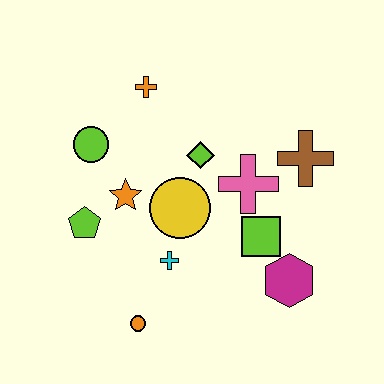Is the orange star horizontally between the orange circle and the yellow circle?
No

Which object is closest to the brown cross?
The pink cross is closest to the brown cross.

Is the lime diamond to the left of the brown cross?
Yes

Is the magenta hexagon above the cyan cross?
No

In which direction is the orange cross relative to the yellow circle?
The orange cross is above the yellow circle.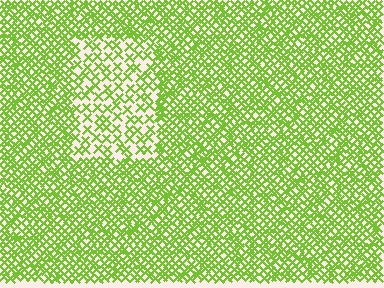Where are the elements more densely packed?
The elements are more densely packed outside the rectangle boundary.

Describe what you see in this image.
The image contains small lime elements arranged at two different densities. A rectangle-shaped region is visible where the elements are less densely packed than the surrounding area.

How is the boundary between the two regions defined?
The boundary is defined by a change in element density (approximately 2.0x ratio). All elements are the same color, size, and shape.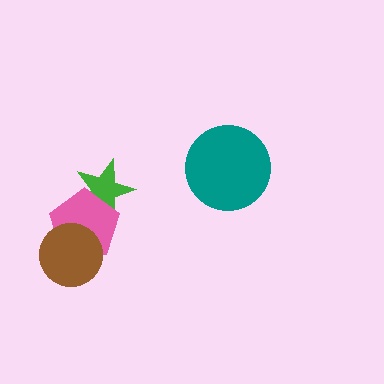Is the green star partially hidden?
Yes, it is partially covered by another shape.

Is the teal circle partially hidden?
No, no other shape covers it.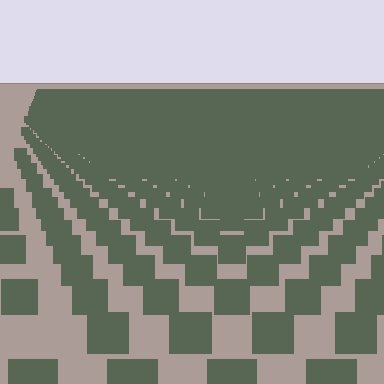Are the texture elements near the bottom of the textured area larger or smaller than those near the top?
Larger. Near the bottom, elements are closer to the viewer and appear at a bigger on-screen size.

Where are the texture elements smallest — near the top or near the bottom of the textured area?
Near the top.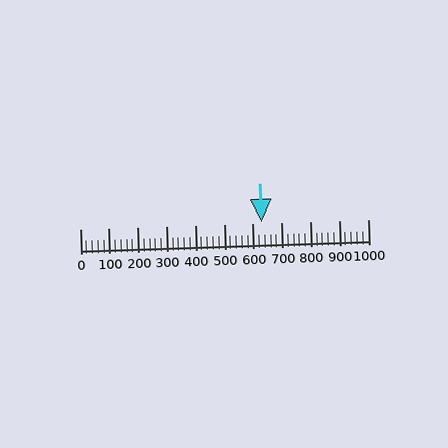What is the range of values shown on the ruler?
The ruler shows values from 0 to 1000.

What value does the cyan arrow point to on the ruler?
The cyan arrow points to approximately 632.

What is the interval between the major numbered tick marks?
The major tick marks are spaced 100 units apart.